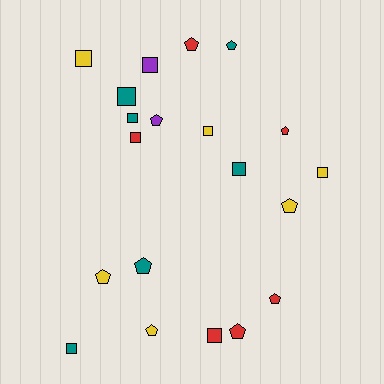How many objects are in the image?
There are 20 objects.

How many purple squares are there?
There is 1 purple square.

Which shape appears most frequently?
Square, with 10 objects.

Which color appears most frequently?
Yellow, with 6 objects.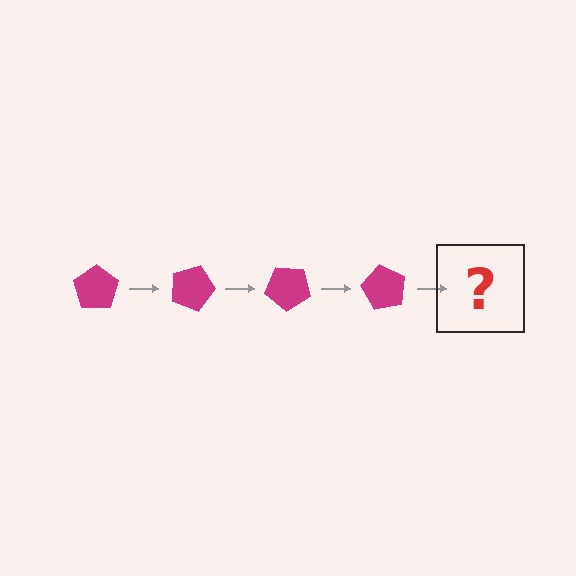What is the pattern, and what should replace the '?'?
The pattern is that the pentagon rotates 20 degrees each step. The '?' should be a magenta pentagon rotated 80 degrees.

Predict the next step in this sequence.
The next step is a magenta pentagon rotated 80 degrees.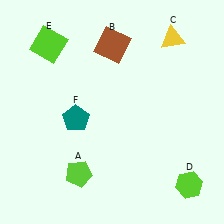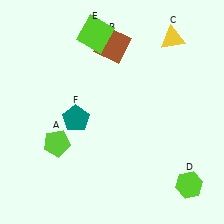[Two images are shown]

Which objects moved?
The objects that moved are: the lime pentagon (A), the lime square (E).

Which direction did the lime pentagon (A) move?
The lime pentagon (A) moved up.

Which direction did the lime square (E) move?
The lime square (E) moved right.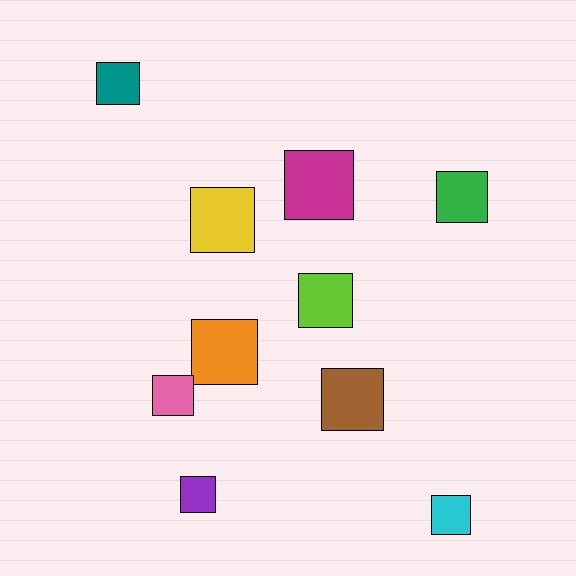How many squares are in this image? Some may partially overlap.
There are 10 squares.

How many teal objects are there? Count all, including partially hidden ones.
There is 1 teal object.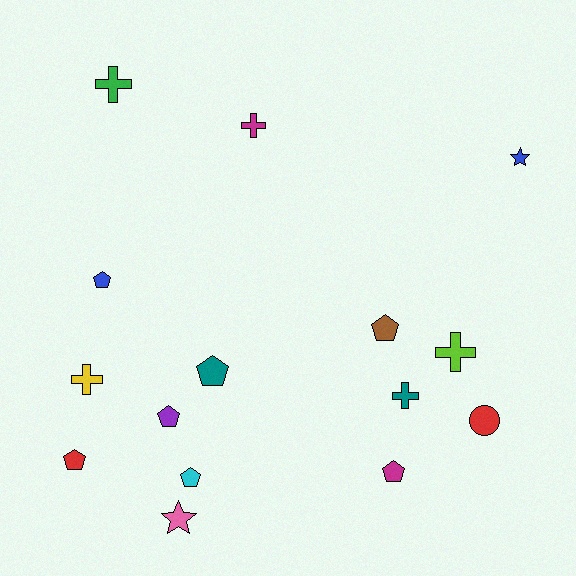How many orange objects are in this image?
There are no orange objects.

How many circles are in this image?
There is 1 circle.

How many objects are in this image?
There are 15 objects.